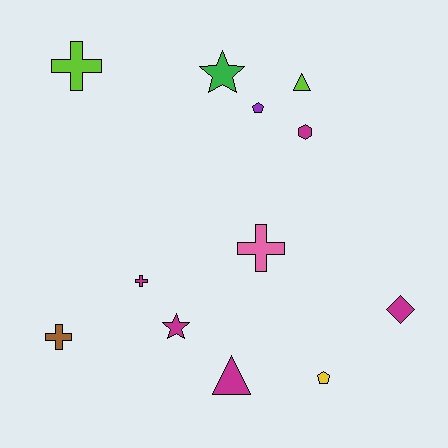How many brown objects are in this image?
There is 1 brown object.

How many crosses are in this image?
There are 4 crosses.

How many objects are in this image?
There are 12 objects.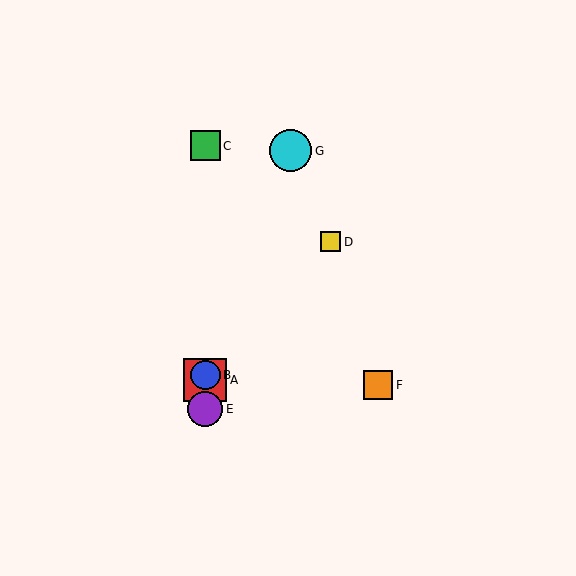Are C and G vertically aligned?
No, C is at x≈205 and G is at x≈291.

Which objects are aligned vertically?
Objects A, B, C, E are aligned vertically.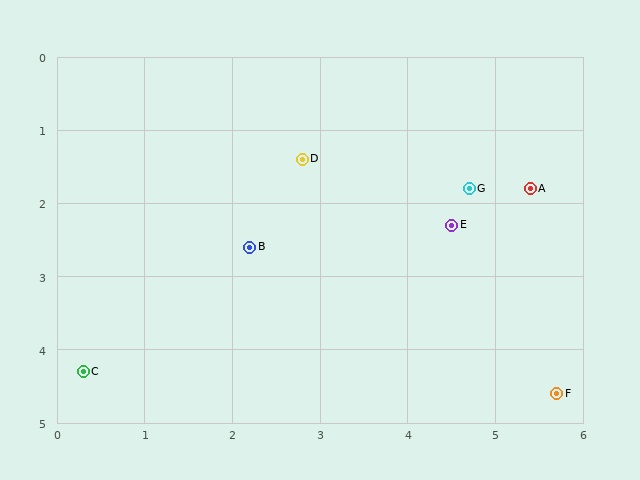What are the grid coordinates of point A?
Point A is at approximately (5.4, 1.8).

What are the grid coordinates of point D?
Point D is at approximately (2.8, 1.4).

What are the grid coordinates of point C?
Point C is at approximately (0.3, 4.3).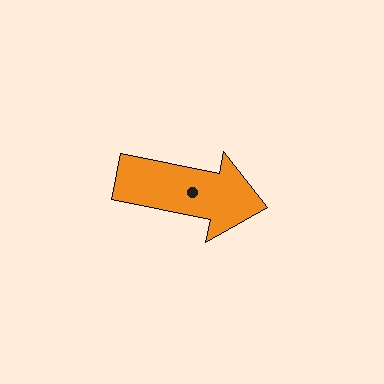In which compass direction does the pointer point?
East.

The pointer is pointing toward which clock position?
Roughly 3 o'clock.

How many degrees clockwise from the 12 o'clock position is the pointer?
Approximately 101 degrees.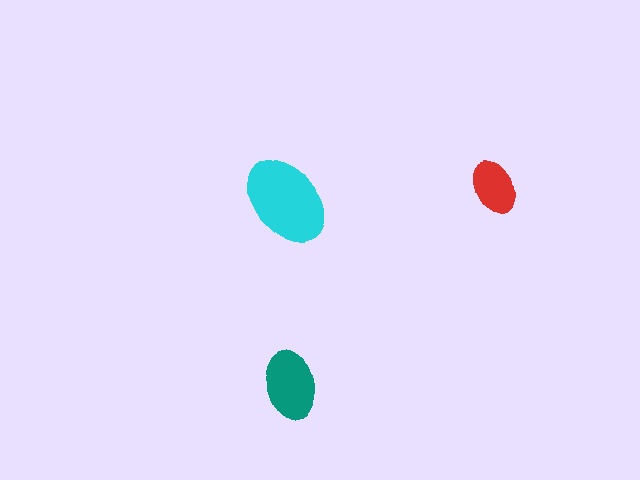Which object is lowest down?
The teal ellipse is bottommost.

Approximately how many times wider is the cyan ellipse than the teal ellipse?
About 1.5 times wider.